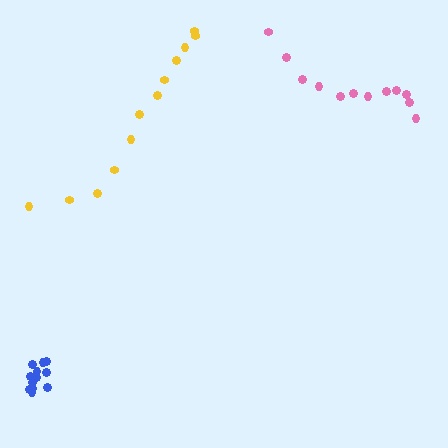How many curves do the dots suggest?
There are 3 distinct paths.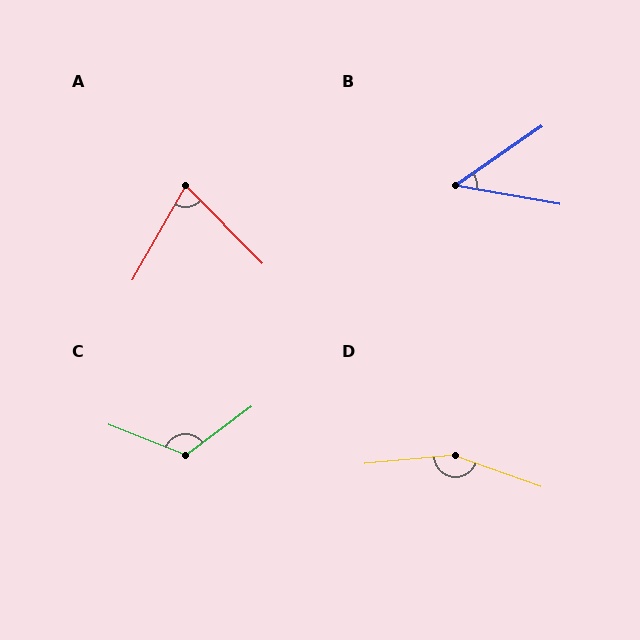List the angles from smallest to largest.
B (45°), A (74°), C (122°), D (155°).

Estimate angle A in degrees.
Approximately 74 degrees.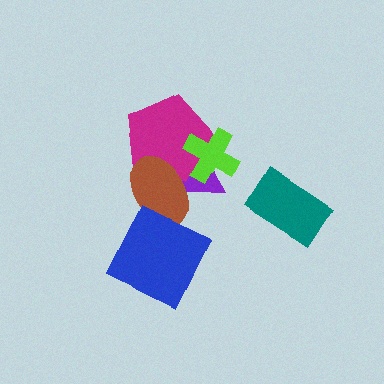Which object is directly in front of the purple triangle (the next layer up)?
The magenta pentagon is directly in front of the purple triangle.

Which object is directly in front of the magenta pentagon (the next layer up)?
The lime cross is directly in front of the magenta pentagon.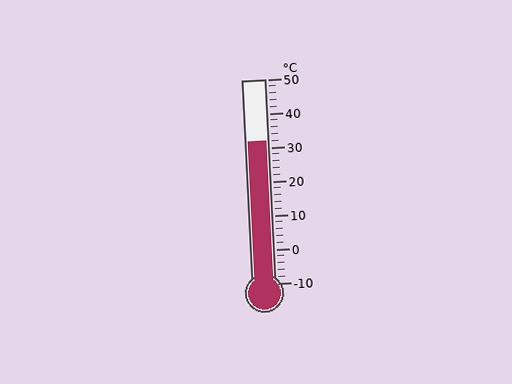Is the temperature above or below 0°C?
The temperature is above 0°C.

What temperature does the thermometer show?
The thermometer shows approximately 32°C.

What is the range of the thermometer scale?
The thermometer scale ranges from -10°C to 50°C.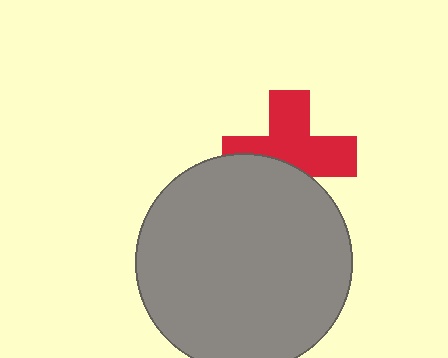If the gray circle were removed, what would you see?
You would see the complete red cross.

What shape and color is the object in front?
The object in front is a gray circle.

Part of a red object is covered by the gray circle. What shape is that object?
It is a cross.